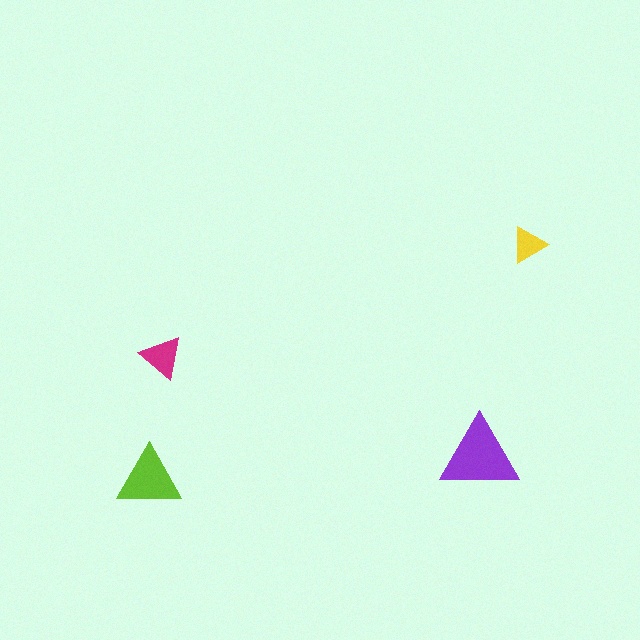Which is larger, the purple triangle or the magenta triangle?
The purple one.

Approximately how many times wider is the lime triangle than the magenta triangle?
About 1.5 times wider.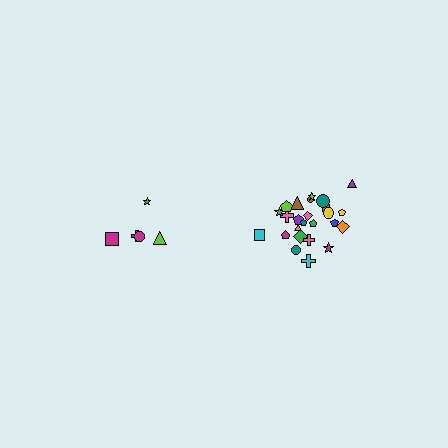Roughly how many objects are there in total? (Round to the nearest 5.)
Roughly 30 objects in total.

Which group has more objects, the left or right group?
The right group.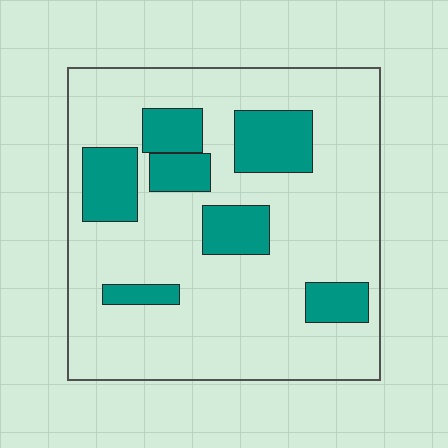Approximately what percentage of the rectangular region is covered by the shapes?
Approximately 20%.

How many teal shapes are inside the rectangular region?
7.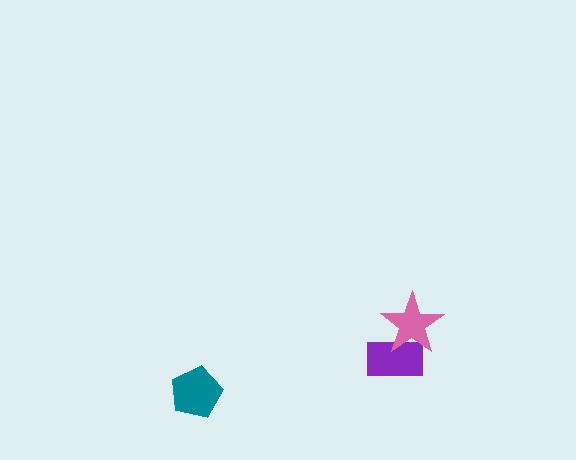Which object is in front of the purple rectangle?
The pink star is in front of the purple rectangle.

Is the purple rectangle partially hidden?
Yes, it is partially covered by another shape.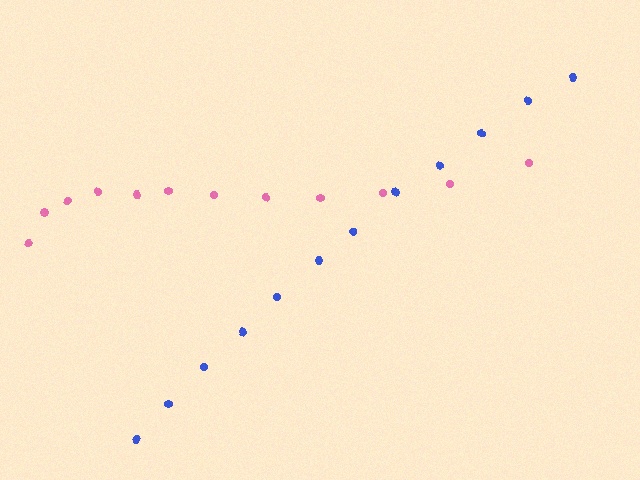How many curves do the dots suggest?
There are 2 distinct paths.